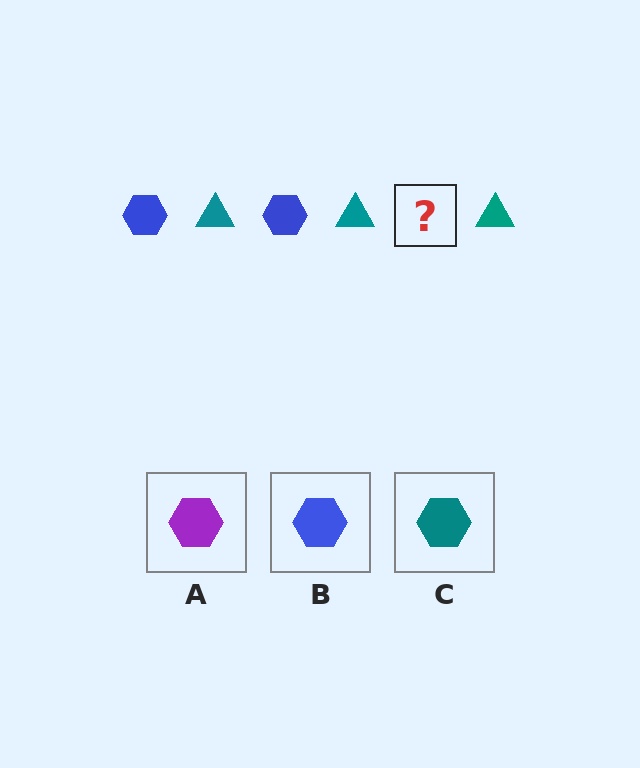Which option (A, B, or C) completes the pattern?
B.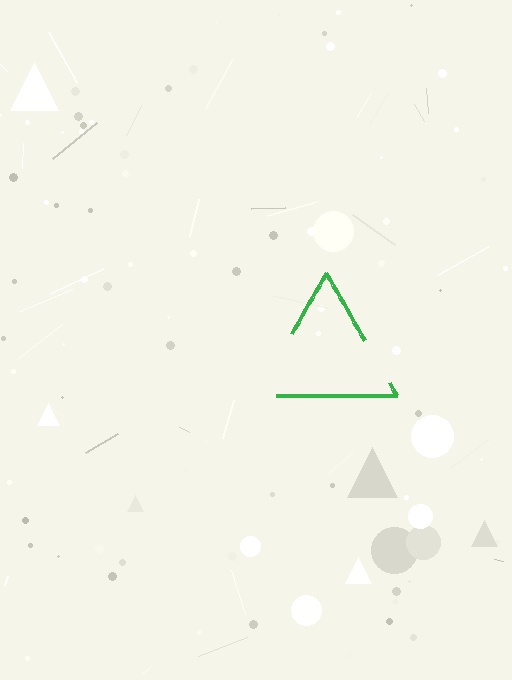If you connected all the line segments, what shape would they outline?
They would outline a triangle.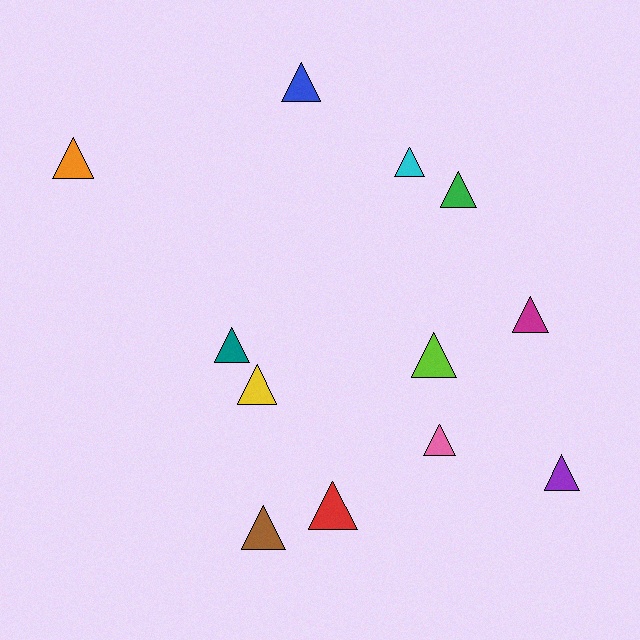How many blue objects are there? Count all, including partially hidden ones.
There is 1 blue object.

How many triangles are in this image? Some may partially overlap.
There are 12 triangles.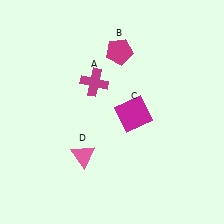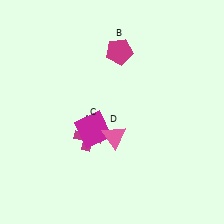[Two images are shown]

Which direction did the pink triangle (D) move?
The pink triangle (D) moved right.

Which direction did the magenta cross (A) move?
The magenta cross (A) moved down.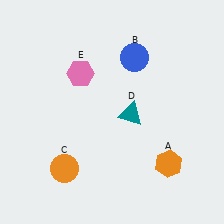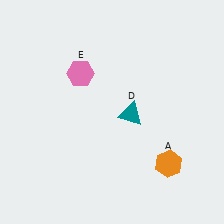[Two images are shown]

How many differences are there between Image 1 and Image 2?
There are 2 differences between the two images.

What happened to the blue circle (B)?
The blue circle (B) was removed in Image 2. It was in the top-right area of Image 1.